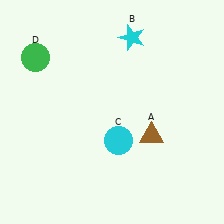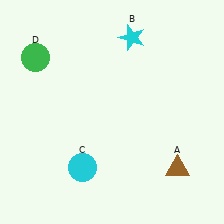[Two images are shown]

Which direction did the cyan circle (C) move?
The cyan circle (C) moved left.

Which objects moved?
The objects that moved are: the brown triangle (A), the cyan circle (C).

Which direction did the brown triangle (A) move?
The brown triangle (A) moved down.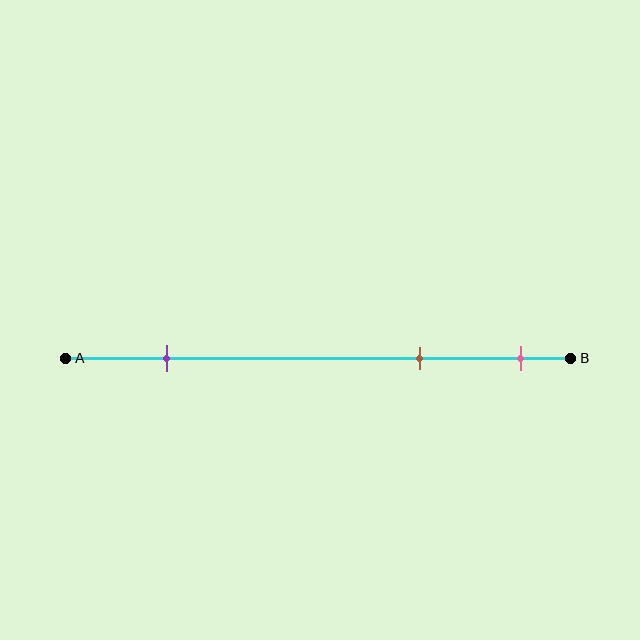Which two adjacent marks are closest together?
The brown and pink marks are the closest adjacent pair.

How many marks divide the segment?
There are 3 marks dividing the segment.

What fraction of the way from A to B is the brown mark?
The brown mark is approximately 70% (0.7) of the way from A to B.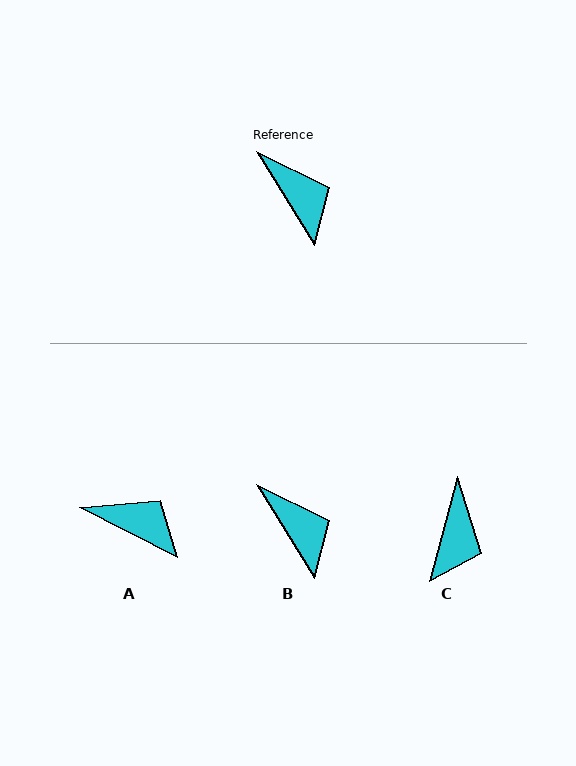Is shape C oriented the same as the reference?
No, it is off by about 46 degrees.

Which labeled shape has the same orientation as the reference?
B.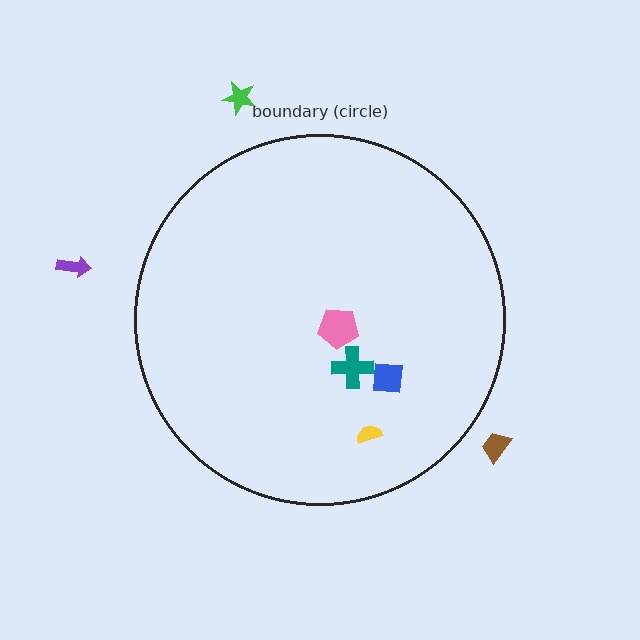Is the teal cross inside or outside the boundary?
Inside.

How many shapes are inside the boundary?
4 inside, 3 outside.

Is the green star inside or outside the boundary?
Outside.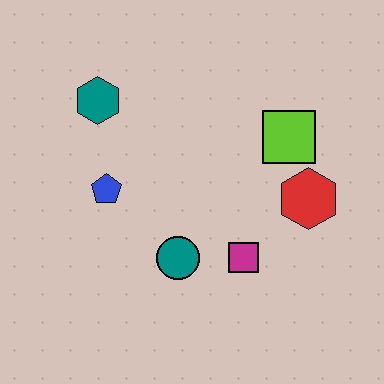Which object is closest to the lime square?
The red hexagon is closest to the lime square.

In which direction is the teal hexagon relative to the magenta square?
The teal hexagon is above the magenta square.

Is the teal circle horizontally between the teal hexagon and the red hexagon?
Yes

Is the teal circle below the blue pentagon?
Yes